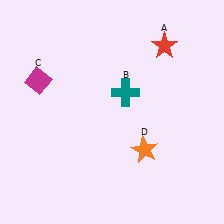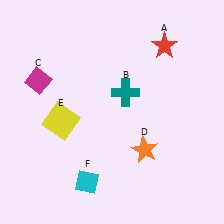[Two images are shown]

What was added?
A yellow square (E), a cyan diamond (F) were added in Image 2.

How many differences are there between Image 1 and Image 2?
There are 2 differences between the two images.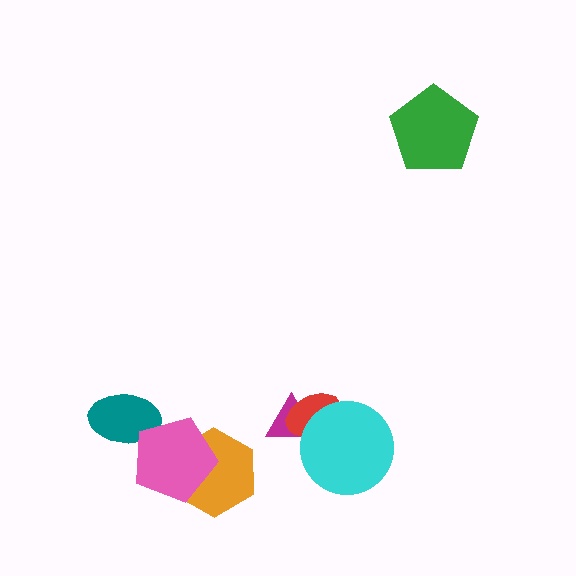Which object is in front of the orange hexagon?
The pink pentagon is in front of the orange hexagon.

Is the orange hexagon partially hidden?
Yes, it is partially covered by another shape.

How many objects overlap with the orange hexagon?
1 object overlaps with the orange hexagon.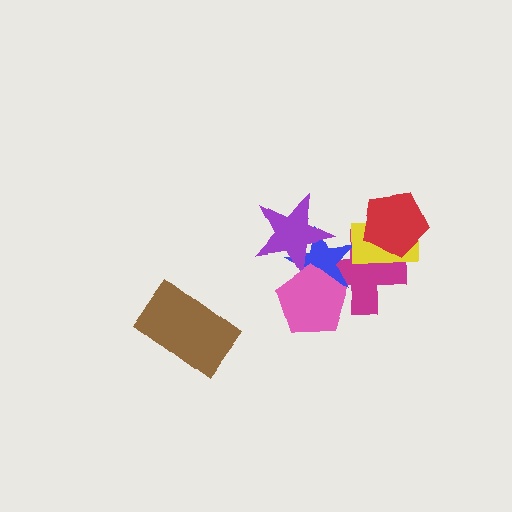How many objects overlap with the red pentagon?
2 objects overlap with the red pentagon.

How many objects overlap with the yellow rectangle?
2 objects overlap with the yellow rectangle.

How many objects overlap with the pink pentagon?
3 objects overlap with the pink pentagon.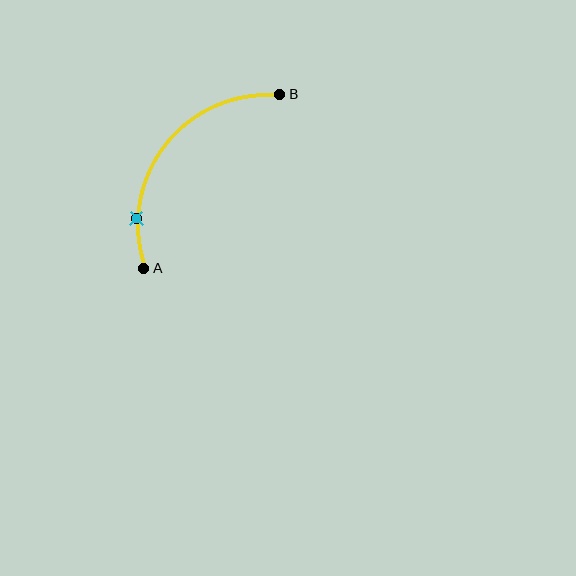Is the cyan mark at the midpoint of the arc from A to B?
No. The cyan mark lies on the arc but is closer to endpoint A. The arc midpoint would be at the point on the curve equidistant along the arc from both A and B.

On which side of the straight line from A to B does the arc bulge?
The arc bulges above and to the left of the straight line connecting A and B.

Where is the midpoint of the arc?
The arc midpoint is the point on the curve farthest from the straight line joining A and B. It sits above and to the left of that line.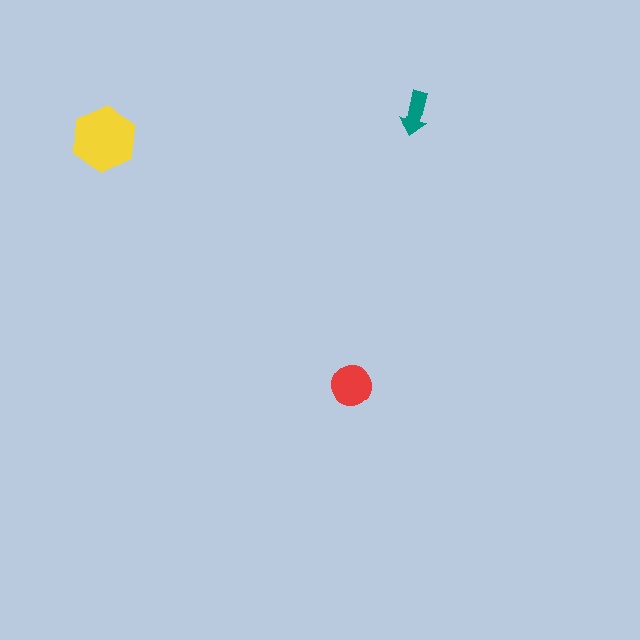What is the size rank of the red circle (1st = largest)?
2nd.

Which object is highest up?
The teal arrow is topmost.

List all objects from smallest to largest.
The teal arrow, the red circle, the yellow hexagon.